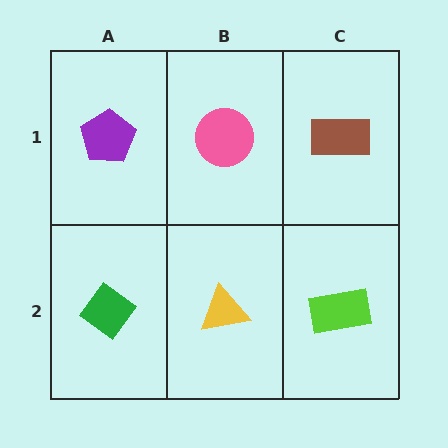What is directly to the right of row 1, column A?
A pink circle.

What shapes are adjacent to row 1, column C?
A lime rectangle (row 2, column C), a pink circle (row 1, column B).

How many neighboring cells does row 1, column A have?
2.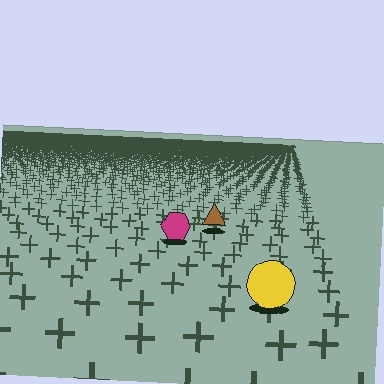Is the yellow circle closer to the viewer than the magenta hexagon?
Yes. The yellow circle is closer — you can tell from the texture gradient: the ground texture is coarser near it.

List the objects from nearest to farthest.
From nearest to farthest: the yellow circle, the magenta hexagon, the brown triangle.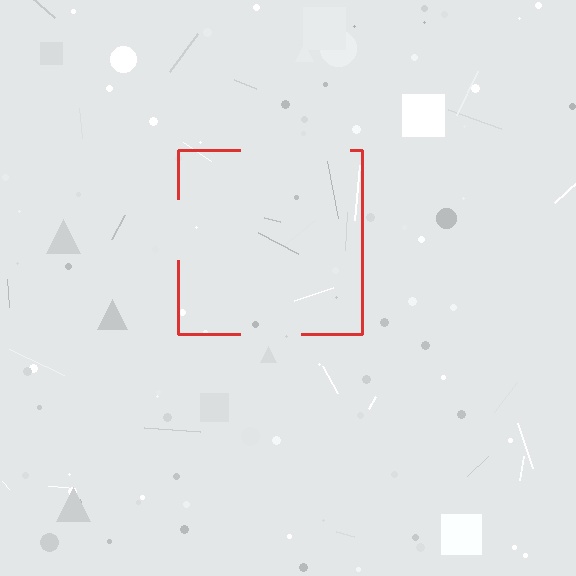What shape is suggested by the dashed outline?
The dashed outline suggests a square.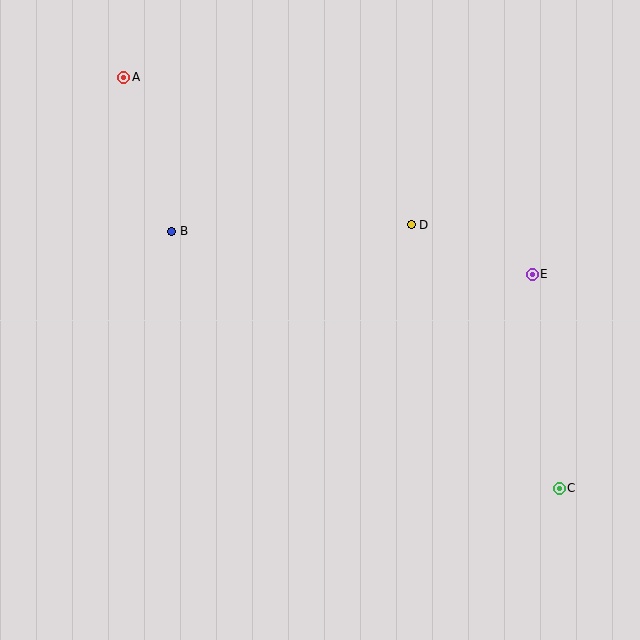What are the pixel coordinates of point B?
Point B is at (172, 231).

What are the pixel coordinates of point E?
Point E is at (532, 274).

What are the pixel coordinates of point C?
Point C is at (559, 488).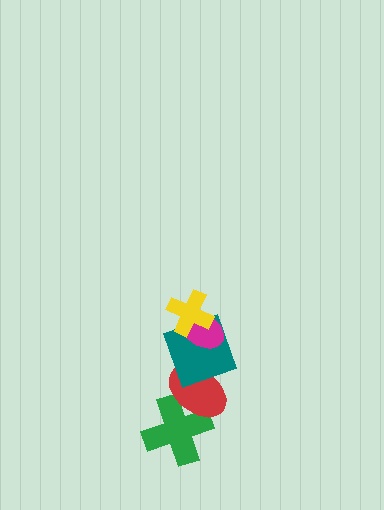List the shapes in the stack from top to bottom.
From top to bottom: the yellow cross, the magenta ellipse, the teal square, the red ellipse, the green cross.